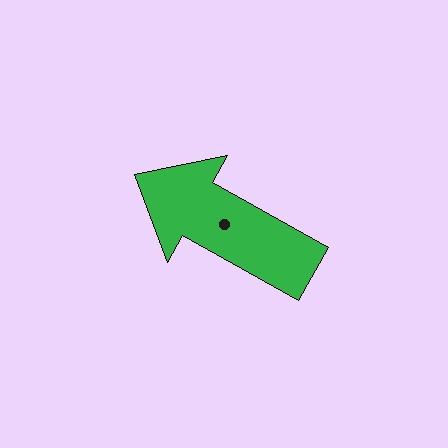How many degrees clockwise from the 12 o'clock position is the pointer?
Approximately 299 degrees.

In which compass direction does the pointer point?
Northwest.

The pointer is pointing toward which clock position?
Roughly 10 o'clock.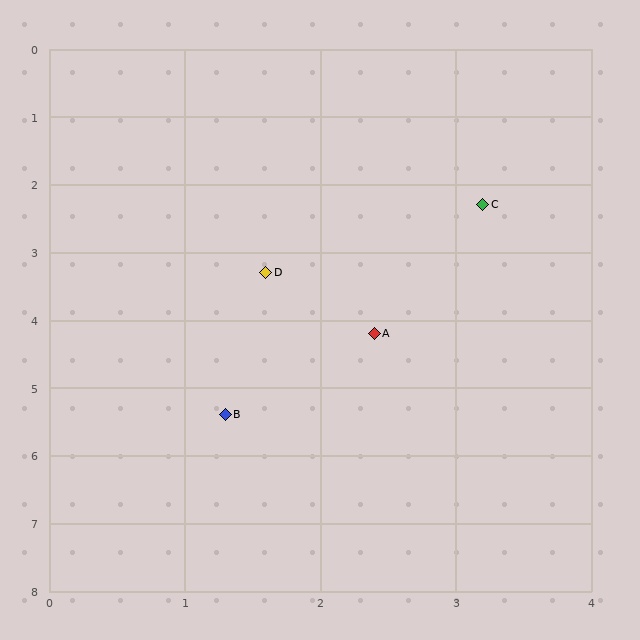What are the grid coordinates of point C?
Point C is at approximately (3.2, 2.3).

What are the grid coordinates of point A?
Point A is at approximately (2.4, 4.2).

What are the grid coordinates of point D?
Point D is at approximately (1.6, 3.3).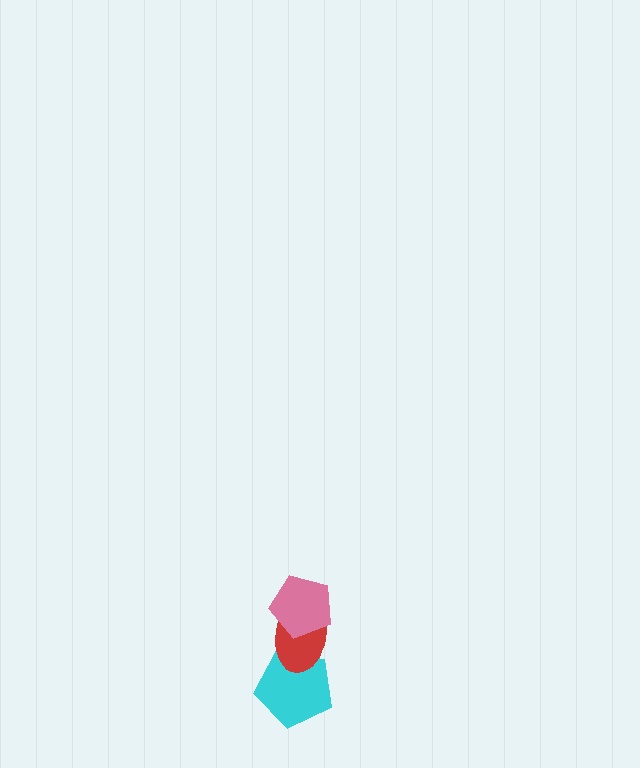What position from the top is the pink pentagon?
The pink pentagon is 1st from the top.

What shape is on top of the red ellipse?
The pink pentagon is on top of the red ellipse.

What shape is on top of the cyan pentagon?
The red ellipse is on top of the cyan pentagon.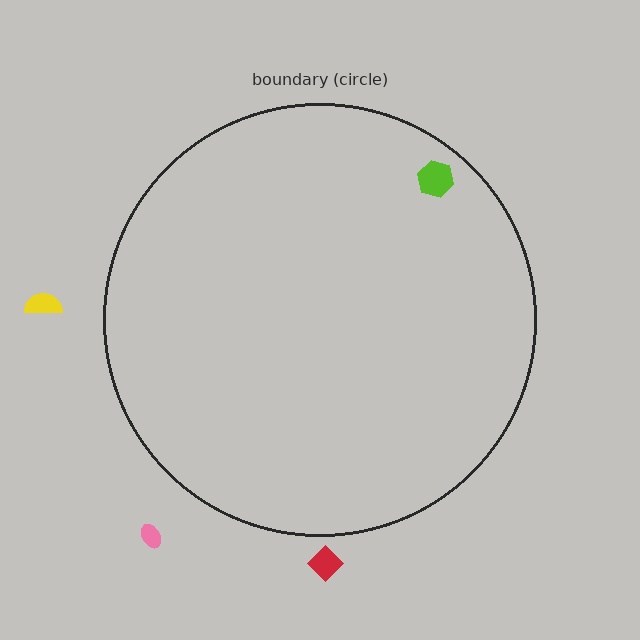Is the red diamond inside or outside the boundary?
Outside.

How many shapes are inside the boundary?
1 inside, 3 outside.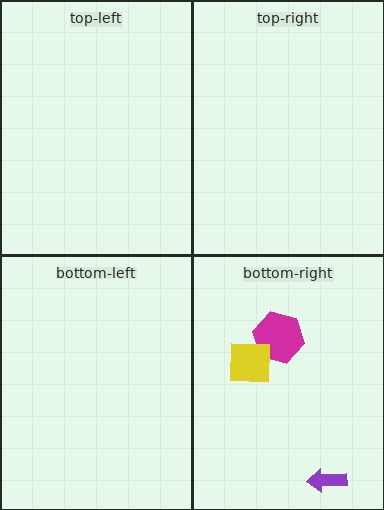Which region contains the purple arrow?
The bottom-right region.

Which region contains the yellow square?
The bottom-right region.